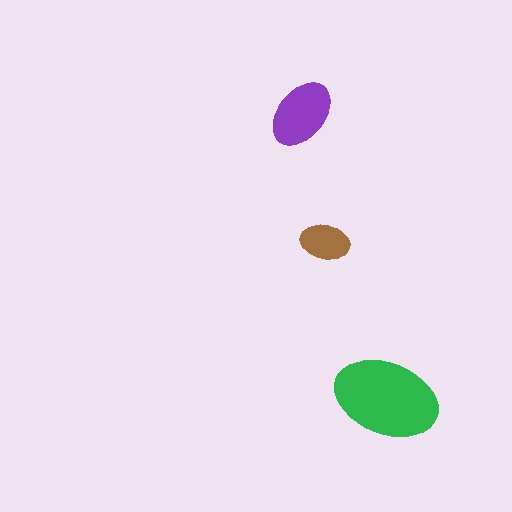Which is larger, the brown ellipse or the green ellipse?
The green one.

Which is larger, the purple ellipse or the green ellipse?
The green one.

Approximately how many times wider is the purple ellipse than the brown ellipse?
About 1.5 times wider.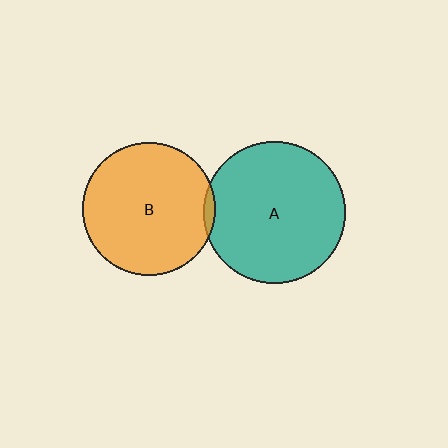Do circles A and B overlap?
Yes.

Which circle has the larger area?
Circle A (teal).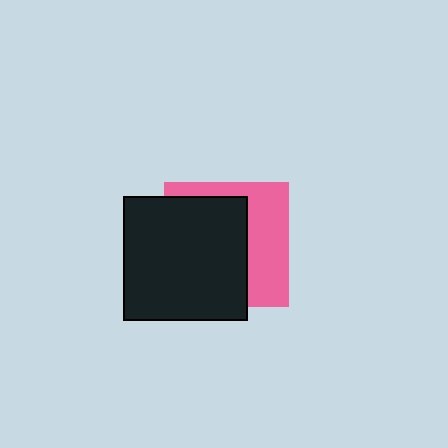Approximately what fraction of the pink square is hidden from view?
Roughly 59% of the pink square is hidden behind the black square.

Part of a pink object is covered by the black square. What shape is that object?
It is a square.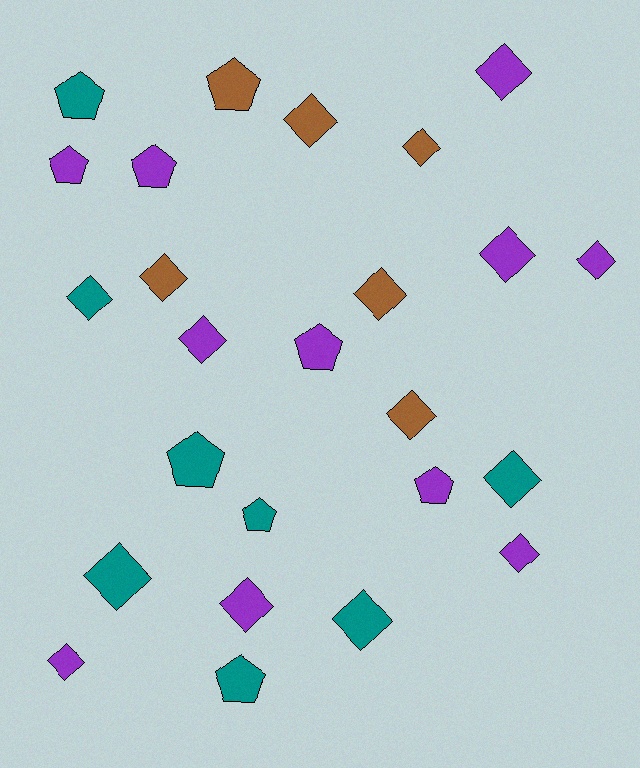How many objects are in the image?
There are 25 objects.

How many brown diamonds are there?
There are 5 brown diamonds.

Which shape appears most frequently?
Diamond, with 16 objects.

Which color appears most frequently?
Purple, with 11 objects.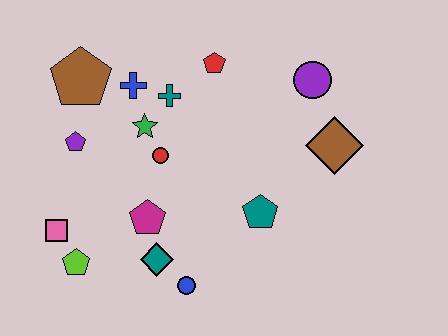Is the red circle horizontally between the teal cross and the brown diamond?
No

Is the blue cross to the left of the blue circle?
Yes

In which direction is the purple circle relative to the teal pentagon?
The purple circle is above the teal pentagon.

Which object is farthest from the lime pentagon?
The purple circle is farthest from the lime pentagon.